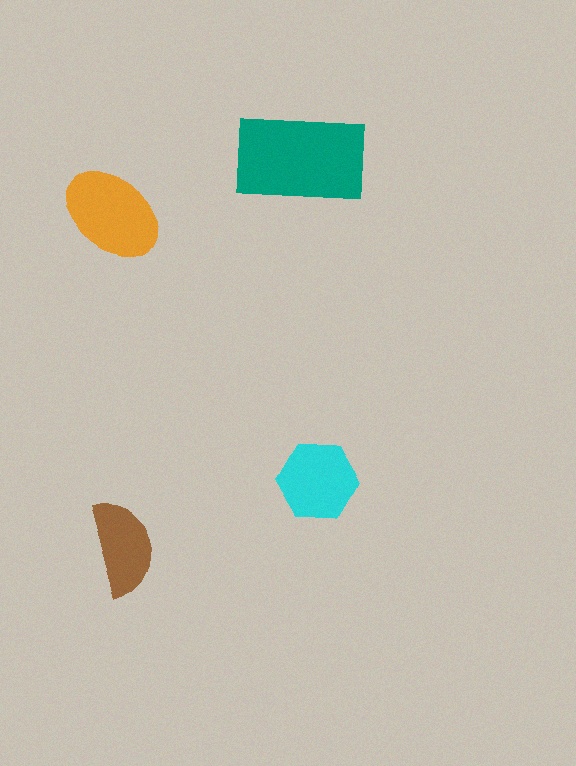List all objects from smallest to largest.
The brown semicircle, the cyan hexagon, the orange ellipse, the teal rectangle.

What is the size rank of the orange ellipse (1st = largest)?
2nd.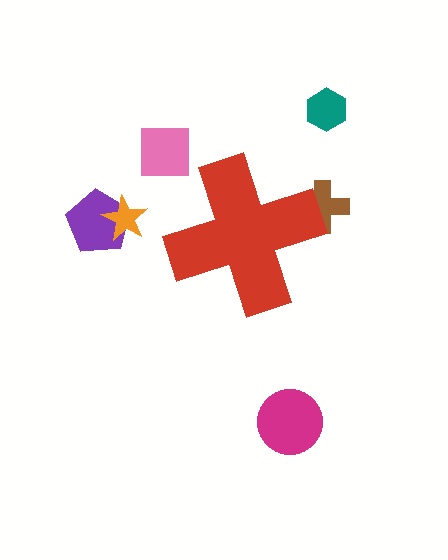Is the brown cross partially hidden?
Yes, the brown cross is partially hidden behind the red cross.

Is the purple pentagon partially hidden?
No, the purple pentagon is fully visible.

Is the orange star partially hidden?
No, the orange star is fully visible.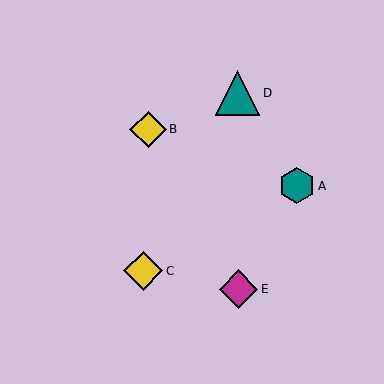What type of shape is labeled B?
Shape B is a yellow diamond.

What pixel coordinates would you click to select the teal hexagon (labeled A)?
Click at (297, 186) to select the teal hexagon A.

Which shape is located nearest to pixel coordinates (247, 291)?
The magenta diamond (labeled E) at (238, 289) is nearest to that location.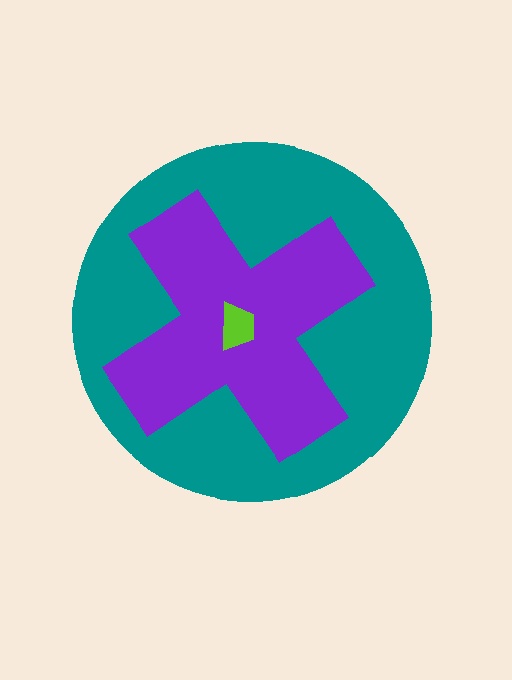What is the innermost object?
The lime trapezoid.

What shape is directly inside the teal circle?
The purple cross.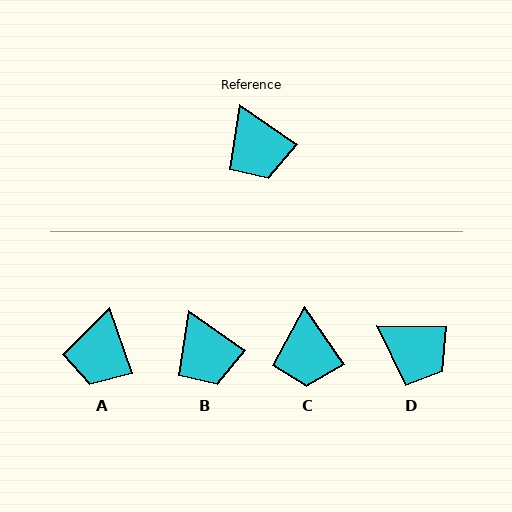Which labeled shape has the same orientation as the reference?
B.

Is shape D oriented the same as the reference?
No, it is off by about 34 degrees.